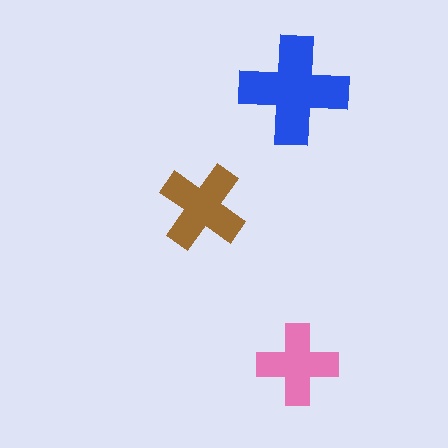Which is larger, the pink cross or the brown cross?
The brown one.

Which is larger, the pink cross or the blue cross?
The blue one.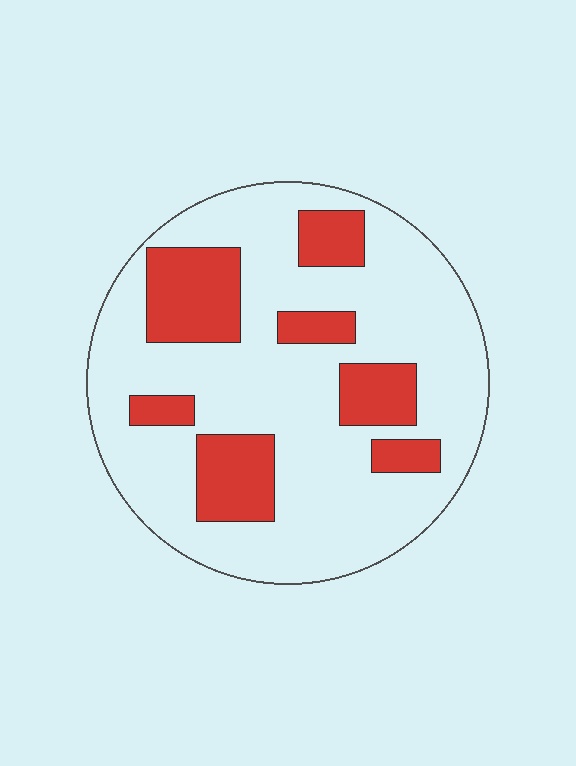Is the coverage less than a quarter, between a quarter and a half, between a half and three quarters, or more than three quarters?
Less than a quarter.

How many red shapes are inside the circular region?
7.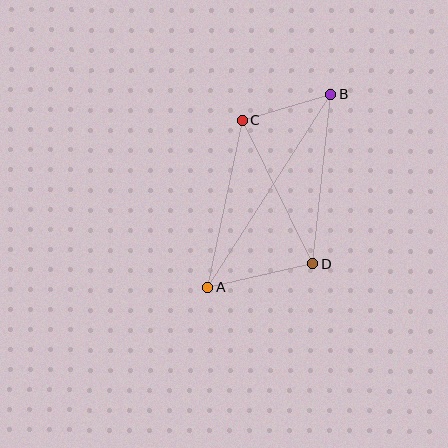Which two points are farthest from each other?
Points A and B are farthest from each other.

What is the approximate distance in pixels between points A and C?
The distance between A and C is approximately 171 pixels.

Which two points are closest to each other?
Points B and C are closest to each other.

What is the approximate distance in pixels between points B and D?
The distance between B and D is approximately 171 pixels.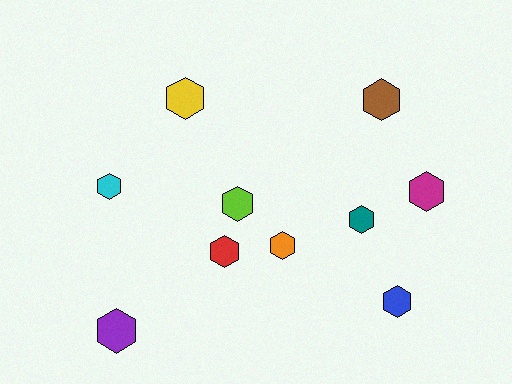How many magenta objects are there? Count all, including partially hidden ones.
There is 1 magenta object.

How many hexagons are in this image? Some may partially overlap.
There are 10 hexagons.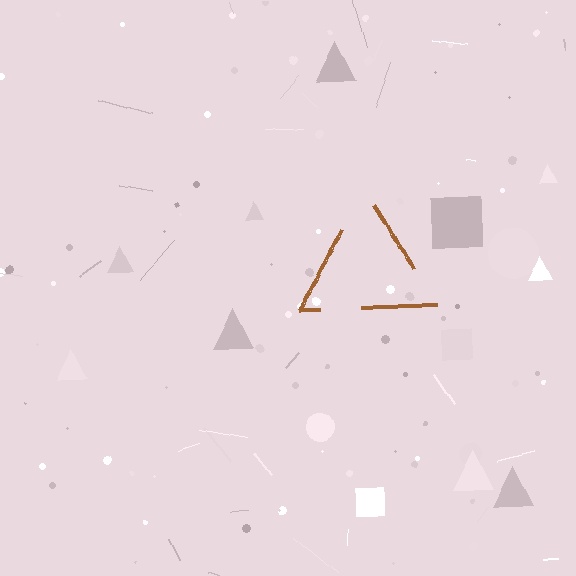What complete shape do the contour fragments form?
The contour fragments form a triangle.